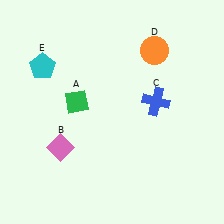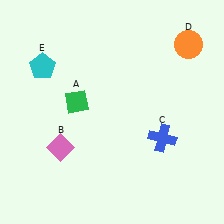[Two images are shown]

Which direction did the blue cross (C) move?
The blue cross (C) moved down.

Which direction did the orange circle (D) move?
The orange circle (D) moved right.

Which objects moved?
The objects that moved are: the blue cross (C), the orange circle (D).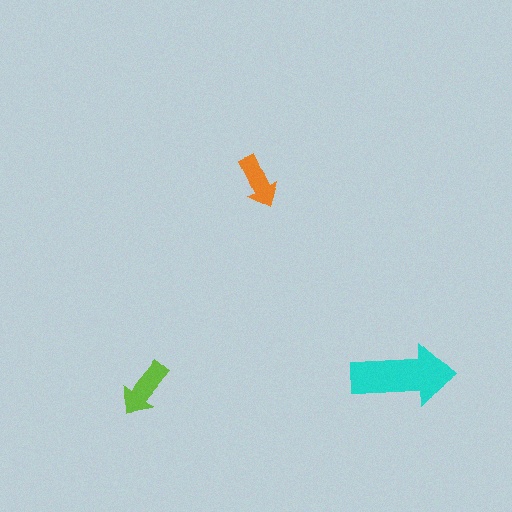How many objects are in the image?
There are 3 objects in the image.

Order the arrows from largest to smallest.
the cyan one, the lime one, the orange one.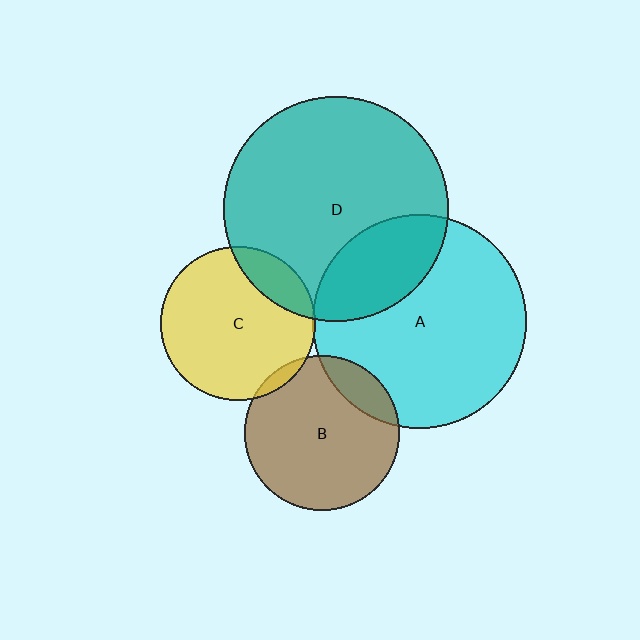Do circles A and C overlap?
Yes.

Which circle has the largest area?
Circle D (teal).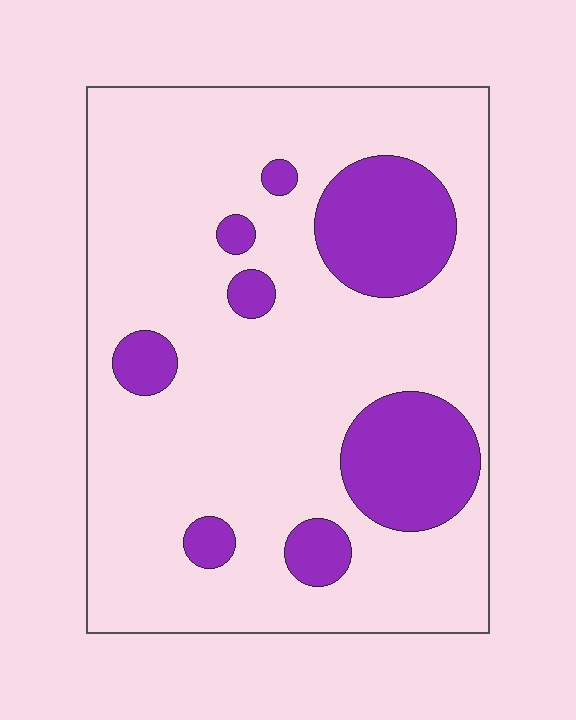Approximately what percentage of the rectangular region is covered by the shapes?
Approximately 20%.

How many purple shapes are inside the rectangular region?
8.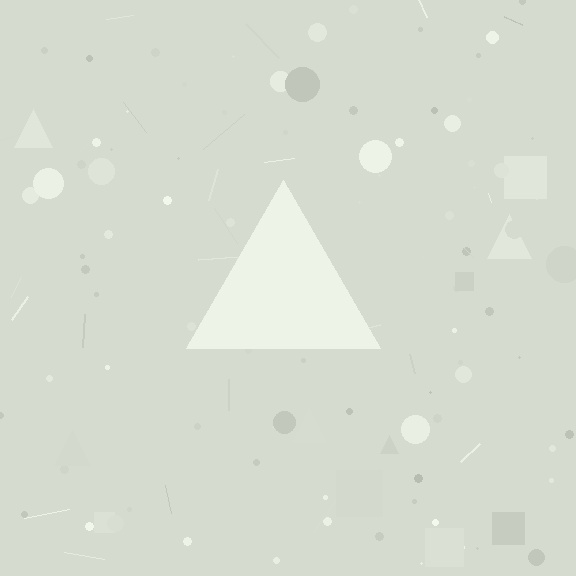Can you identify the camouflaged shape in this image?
The camouflaged shape is a triangle.